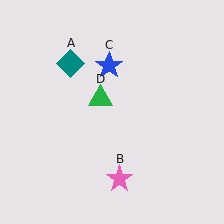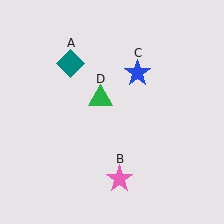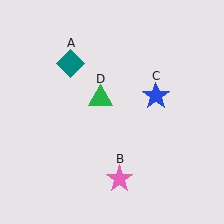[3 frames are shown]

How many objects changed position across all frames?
1 object changed position: blue star (object C).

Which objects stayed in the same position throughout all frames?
Teal diamond (object A) and pink star (object B) and green triangle (object D) remained stationary.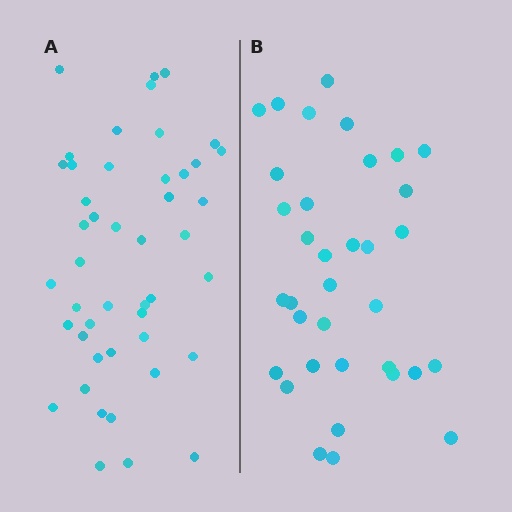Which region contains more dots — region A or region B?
Region A (the left region) has more dots.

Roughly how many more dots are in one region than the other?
Region A has roughly 12 or so more dots than region B.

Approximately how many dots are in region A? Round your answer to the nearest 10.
About 50 dots. (The exact count is 46, which rounds to 50.)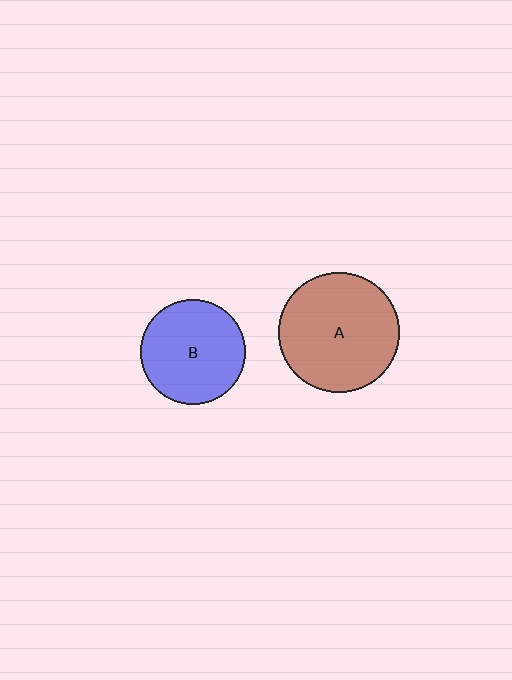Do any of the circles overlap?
No, none of the circles overlap.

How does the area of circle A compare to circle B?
Approximately 1.3 times.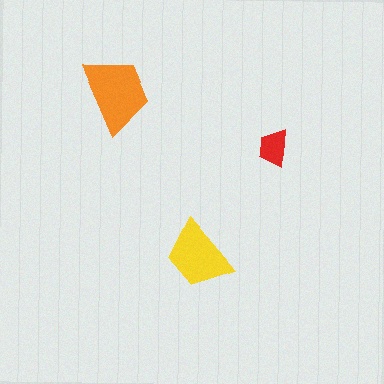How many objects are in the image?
There are 3 objects in the image.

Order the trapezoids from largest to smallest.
the orange one, the yellow one, the red one.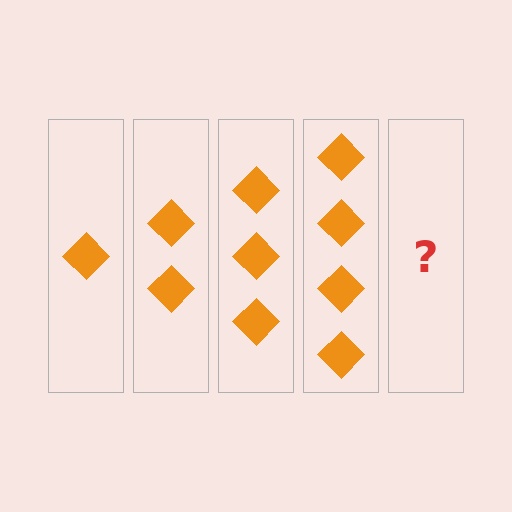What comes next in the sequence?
The next element should be 5 diamonds.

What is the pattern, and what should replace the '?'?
The pattern is that each step adds one more diamond. The '?' should be 5 diamonds.